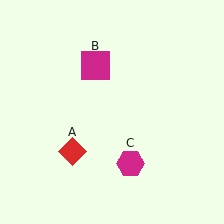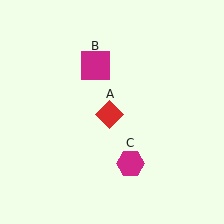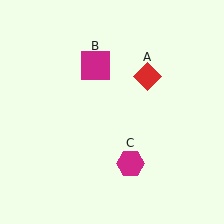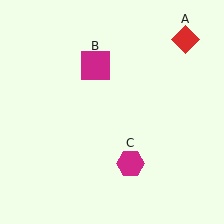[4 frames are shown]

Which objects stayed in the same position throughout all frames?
Magenta square (object B) and magenta hexagon (object C) remained stationary.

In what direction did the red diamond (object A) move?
The red diamond (object A) moved up and to the right.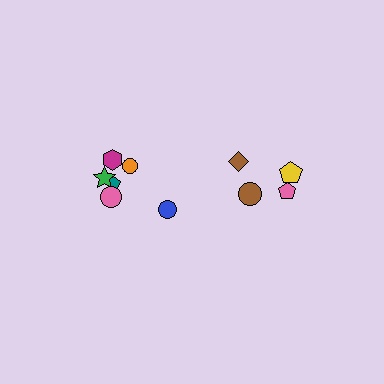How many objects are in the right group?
There are 4 objects.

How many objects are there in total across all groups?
There are 10 objects.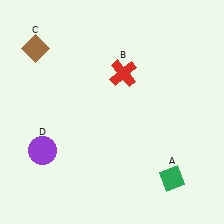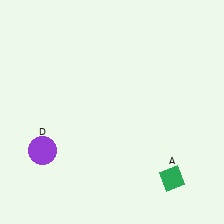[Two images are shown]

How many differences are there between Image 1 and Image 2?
There are 2 differences between the two images.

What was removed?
The red cross (B), the brown diamond (C) were removed in Image 2.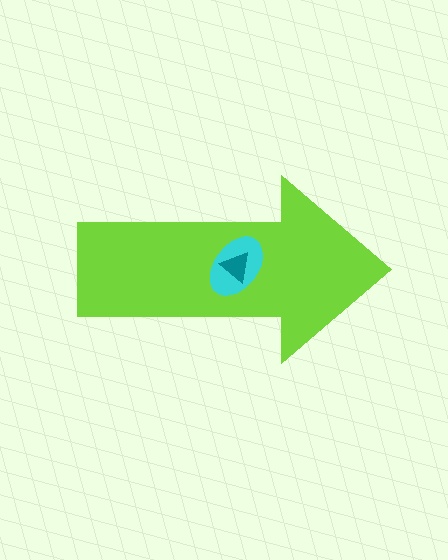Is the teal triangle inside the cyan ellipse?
Yes.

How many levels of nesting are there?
3.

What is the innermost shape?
The teal triangle.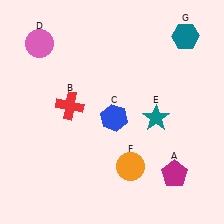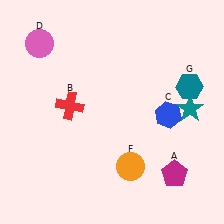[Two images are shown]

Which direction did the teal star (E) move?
The teal star (E) moved right.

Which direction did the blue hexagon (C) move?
The blue hexagon (C) moved right.